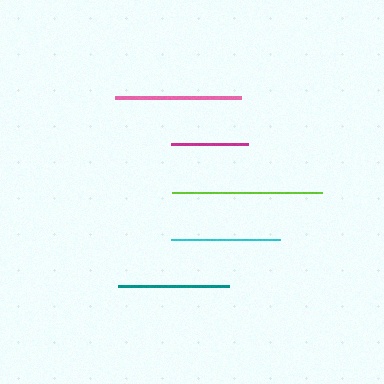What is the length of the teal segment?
The teal segment is approximately 111 pixels long.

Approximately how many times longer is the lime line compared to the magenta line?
The lime line is approximately 1.9 times the length of the magenta line.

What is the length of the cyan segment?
The cyan segment is approximately 109 pixels long.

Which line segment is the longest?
The lime line is the longest at approximately 150 pixels.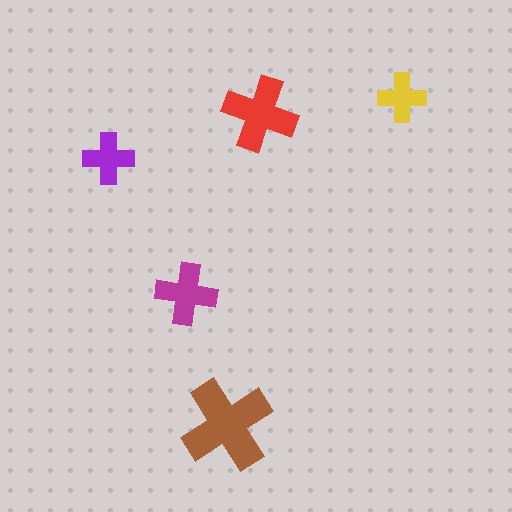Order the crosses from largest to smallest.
the brown one, the red one, the magenta one, the purple one, the yellow one.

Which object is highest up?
The yellow cross is topmost.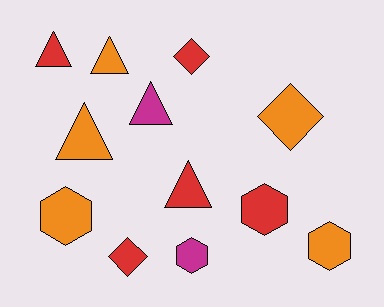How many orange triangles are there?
There are 2 orange triangles.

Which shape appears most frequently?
Triangle, with 5 objects.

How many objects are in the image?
There are 12 objects.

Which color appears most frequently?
Orange, with 5 objects.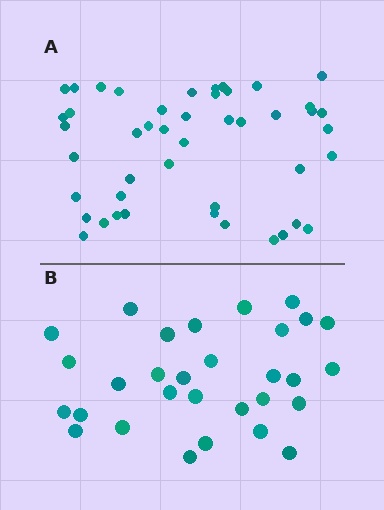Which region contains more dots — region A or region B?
Region A (the top region) has more dots.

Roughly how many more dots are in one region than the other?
Region A has approximately 15 more dots than region B.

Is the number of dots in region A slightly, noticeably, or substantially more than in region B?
Region A has substantially more. The ratio is roughly 1.5 to 1.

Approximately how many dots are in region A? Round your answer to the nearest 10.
About 50 dots. (The exact count is 46, which rounds to 50.)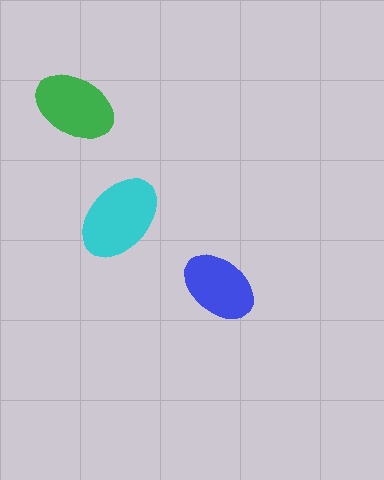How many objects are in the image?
There are 3 objects in the image.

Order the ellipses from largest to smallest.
the cyan one, the green one, the blue one.